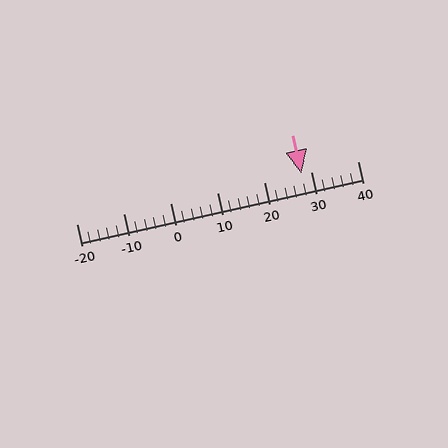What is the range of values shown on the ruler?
The ruler shows values from -20 to 40.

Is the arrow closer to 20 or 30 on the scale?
The arrow is closer to 30.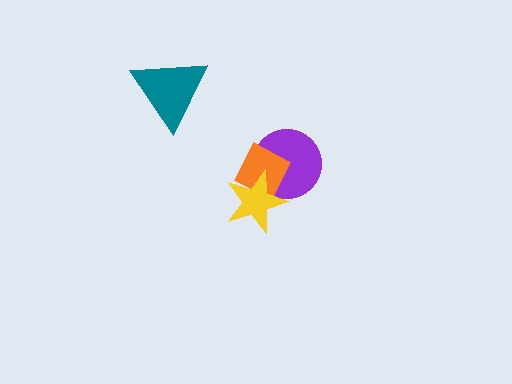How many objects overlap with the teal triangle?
0 objects overlap with the teal triangle.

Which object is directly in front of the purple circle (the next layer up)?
The orange diamond is directly in front of the purple circle.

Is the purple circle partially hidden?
Yes, it is partially covered by another shape.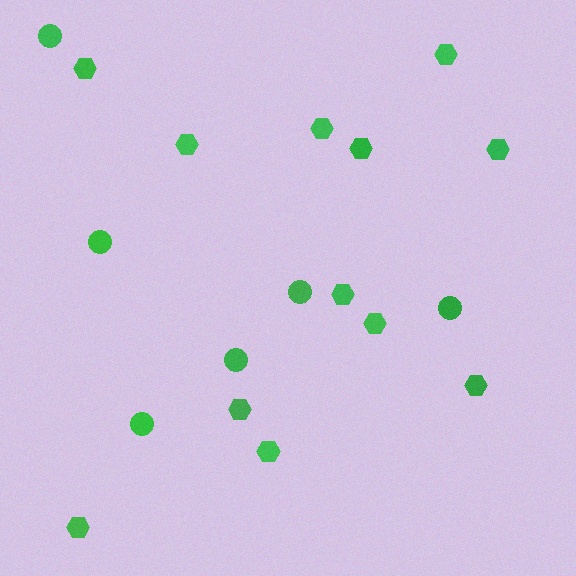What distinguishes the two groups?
There are 2 groups: one group of hexagons (12) and one group of circles (6).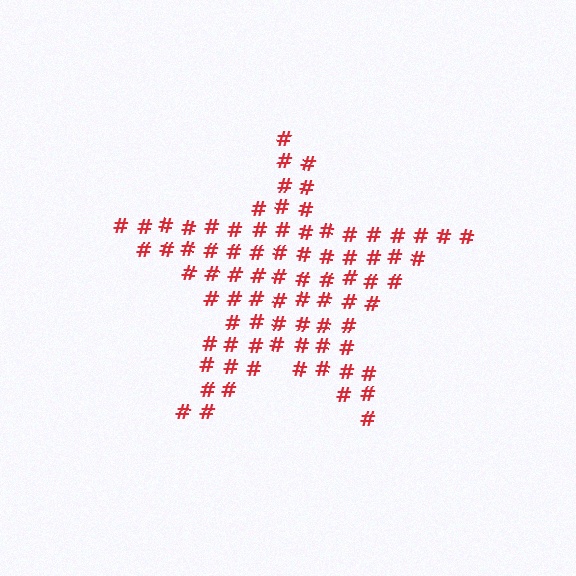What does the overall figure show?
The overall figure shows a star.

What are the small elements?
The small elements are hash symbols.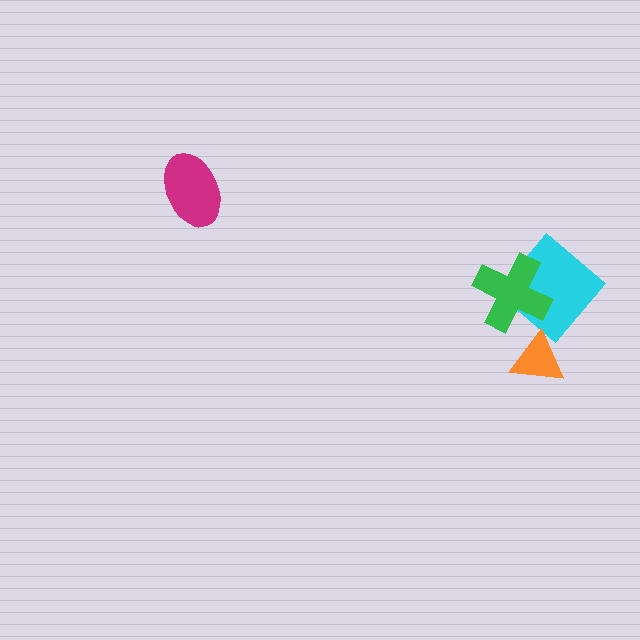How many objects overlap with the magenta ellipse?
0 objects overlap with the magenta ellipse.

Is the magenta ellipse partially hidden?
No, no other shape covers it.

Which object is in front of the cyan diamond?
The green cross is in front of the cyan diamond.